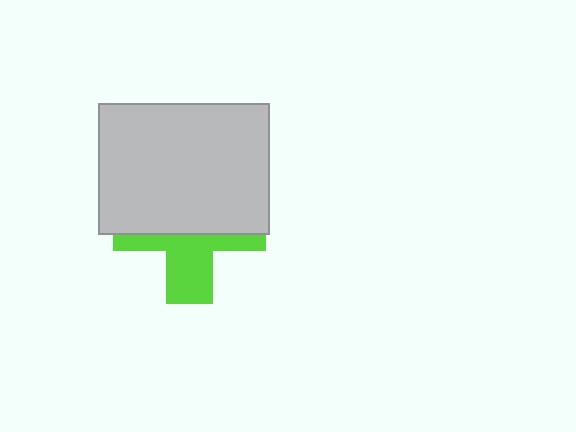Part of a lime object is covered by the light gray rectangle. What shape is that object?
It is a cross.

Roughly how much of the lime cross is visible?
A small part of it is visible (roughly 41%).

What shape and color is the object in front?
The object in front is a light gray rectangle.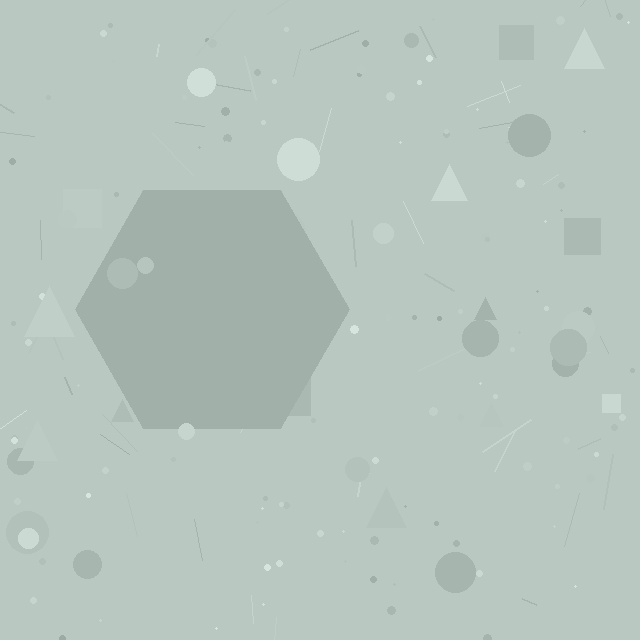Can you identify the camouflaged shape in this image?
The camouflaged shape is a hexagon.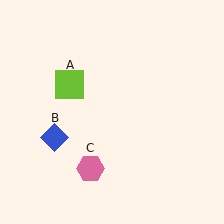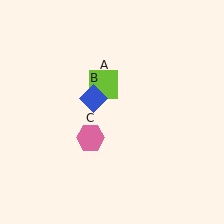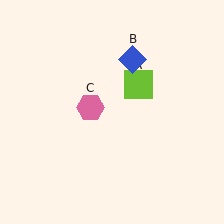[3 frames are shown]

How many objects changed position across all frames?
3 objects changed position: lime square (object A), blue diamond (object B), pink hexagon (object C).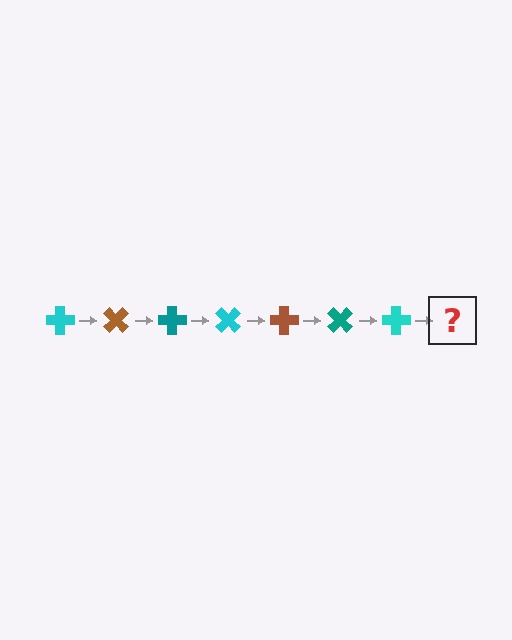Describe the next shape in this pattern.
It should be a brown cross, rotated 315 degrees from the start.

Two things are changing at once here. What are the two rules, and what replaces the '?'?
The two rules are that it rotates 45 degrees each step and the color cycles through cyan, brown, and teal. The '?' should be a brown cross, rotated 315 degrees from the start.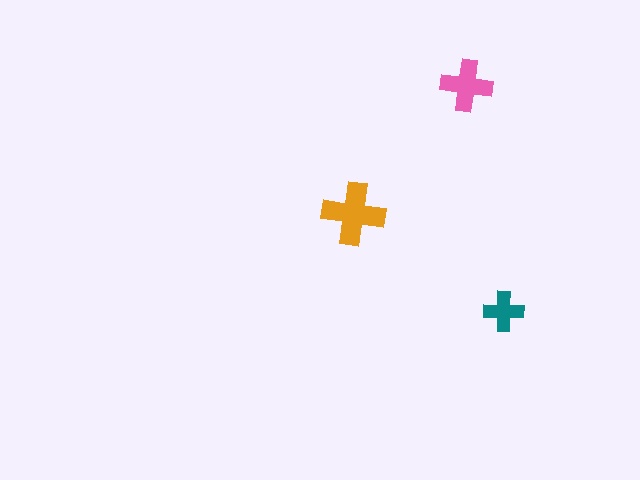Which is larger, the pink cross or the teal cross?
The pink one.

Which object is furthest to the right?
The teal cross is rightmost.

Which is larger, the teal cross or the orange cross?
The orange one.